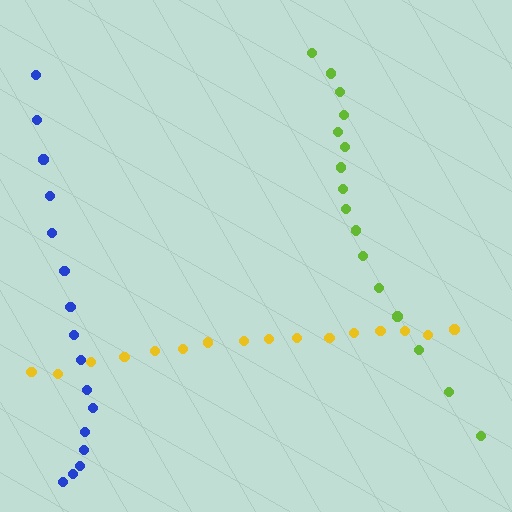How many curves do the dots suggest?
There are 3 distinct paths.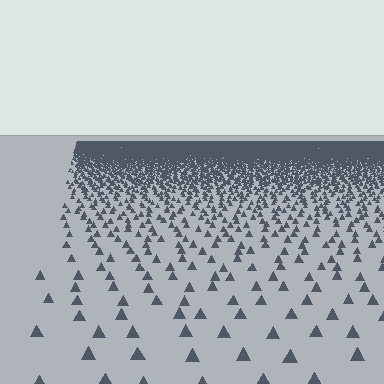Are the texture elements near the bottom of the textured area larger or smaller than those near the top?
Larger. Near the bottom, elements are closer to the viewer and appear at a bigger on-screen size.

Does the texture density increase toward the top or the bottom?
Density increases toward the top.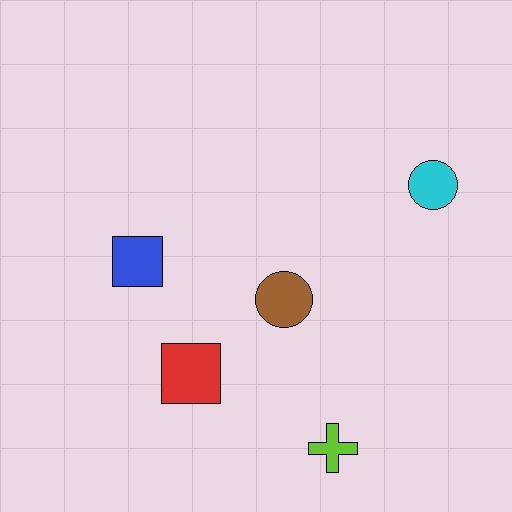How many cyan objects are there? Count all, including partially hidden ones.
There is 1 cyan object.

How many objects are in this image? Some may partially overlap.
There are 5 objects.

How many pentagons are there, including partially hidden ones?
There are no pentagons.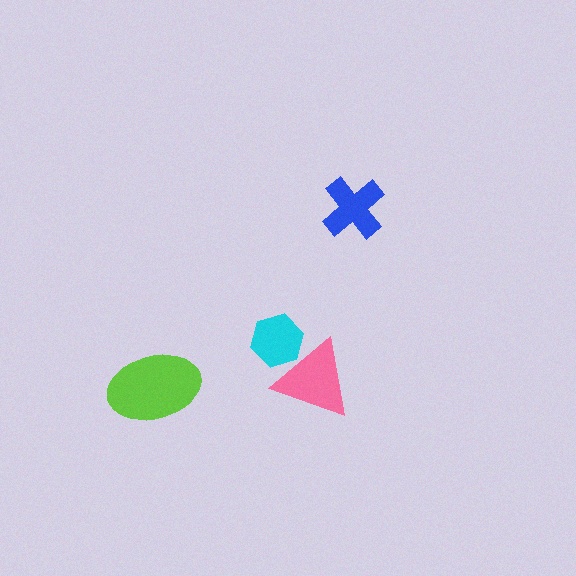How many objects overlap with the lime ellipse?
0 objects overlap with the lime ellipse.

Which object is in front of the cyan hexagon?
The pink triangle is in front of the cyan hexagon.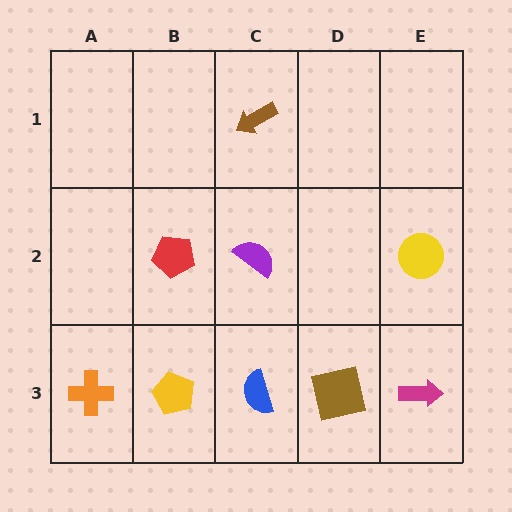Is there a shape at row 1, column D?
No, that cell is empty.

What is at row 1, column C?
A brown arrow.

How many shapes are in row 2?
3 shapes.